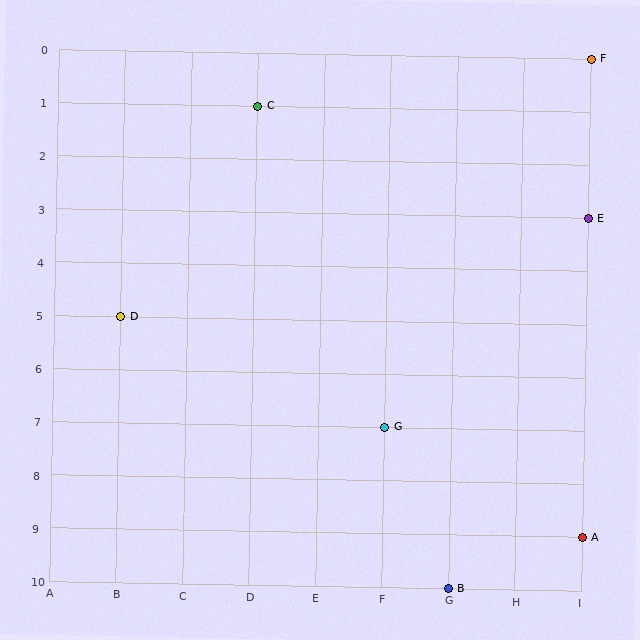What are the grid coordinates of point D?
Point D is at grid coordinates (B, 5).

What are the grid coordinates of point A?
Point A is at grid coordinates (I, 9).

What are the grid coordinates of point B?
Point B is at grid coordinates (G, 10).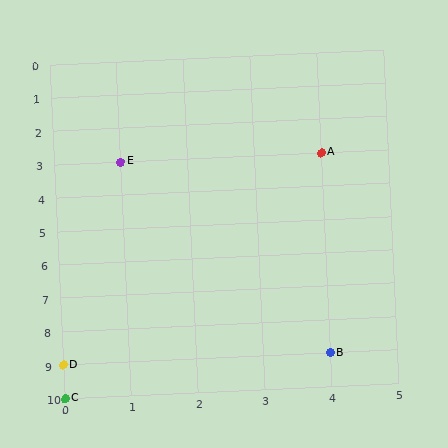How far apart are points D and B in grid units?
Points D and B are 4 columns apart.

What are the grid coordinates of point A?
Point A is at grid coordinates (4, 3).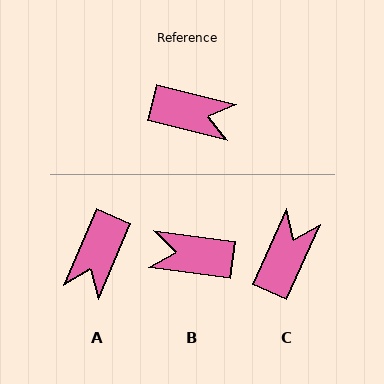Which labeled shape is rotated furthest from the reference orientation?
B, about 173 degrees away.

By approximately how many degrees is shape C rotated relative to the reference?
Approximately 80 degrees counter-clockwise.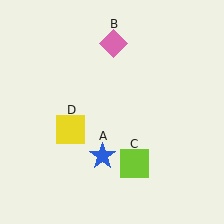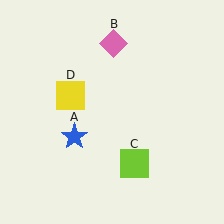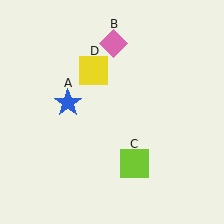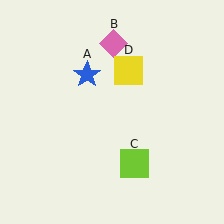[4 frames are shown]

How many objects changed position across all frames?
2 objects changed position: blue star (object A), yellow square (object D).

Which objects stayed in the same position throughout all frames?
Pink diamond (object B) and lime square (object C) remained stationary.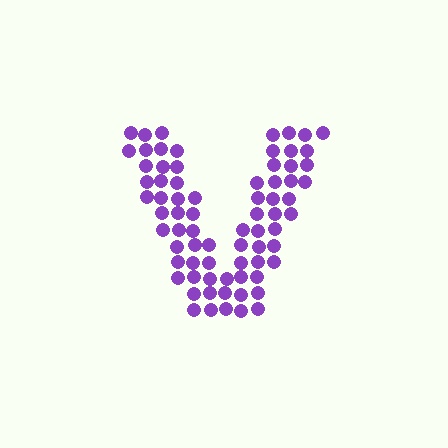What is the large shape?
The large shape is the letter V.